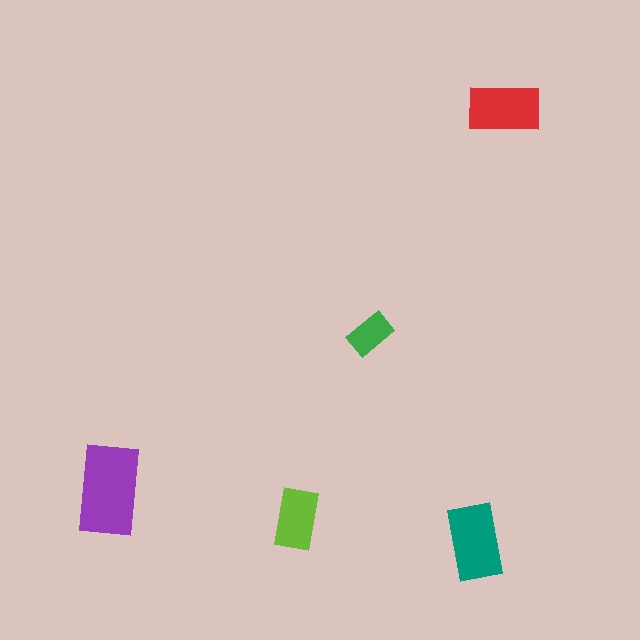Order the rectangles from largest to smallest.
the purple one, the teal one, the red one, the lime one, the green one.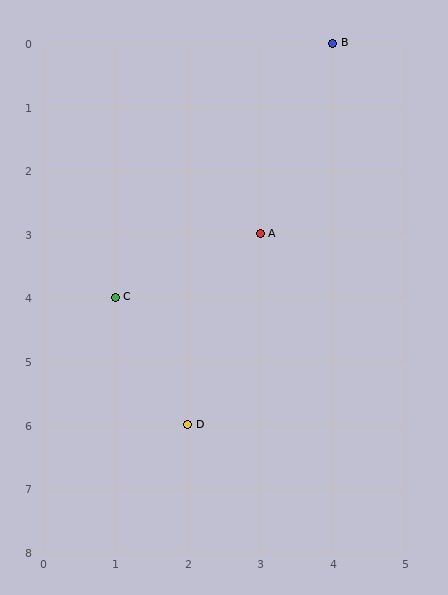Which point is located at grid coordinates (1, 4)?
Point C is at (1, 4).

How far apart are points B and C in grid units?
Points B and C are 3 columns and 4 rows apart (about 5.0 grid units diagonally).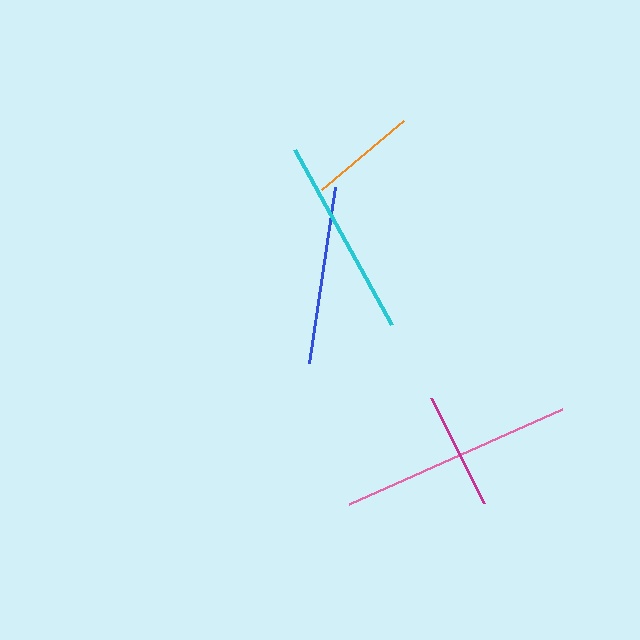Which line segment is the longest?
The pink line is the longest at approximately 233 pixels.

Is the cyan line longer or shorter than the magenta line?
The cyan line is longer than the magenta line.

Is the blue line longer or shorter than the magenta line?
The blue line is longer than the magenta line.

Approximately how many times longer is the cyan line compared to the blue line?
The cyan line is approximately 1.1 times the length of the blue line.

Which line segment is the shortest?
The orange line is the shortest at approximately 107 pixels.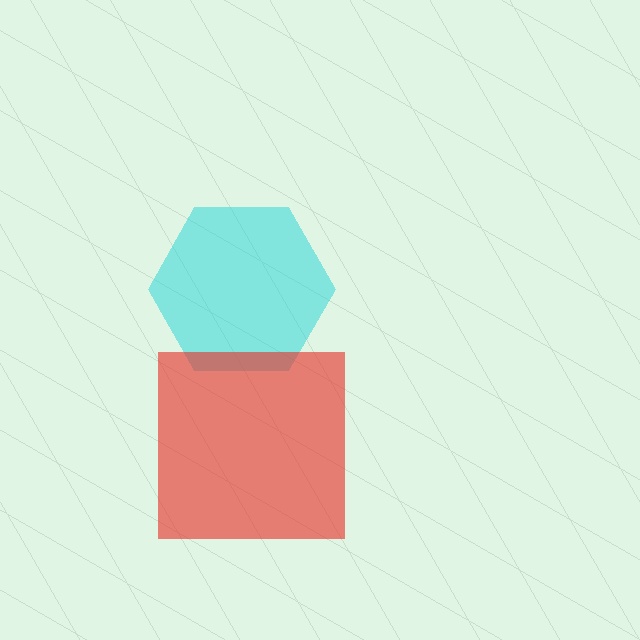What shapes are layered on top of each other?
The layered shapes are: a cyan hexagon, a red square.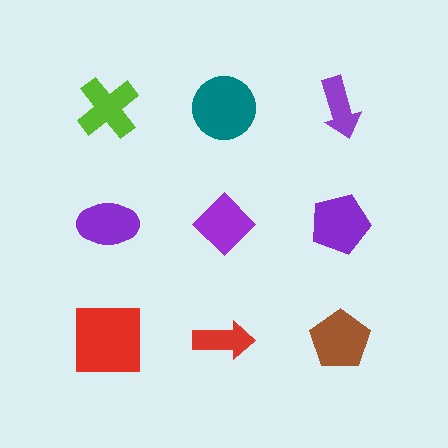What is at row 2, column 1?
A purple ellipse.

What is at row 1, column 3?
A purple arrow.